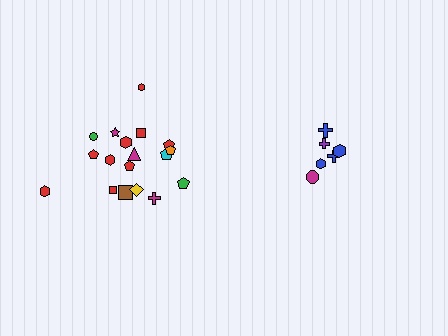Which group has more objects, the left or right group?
The left group.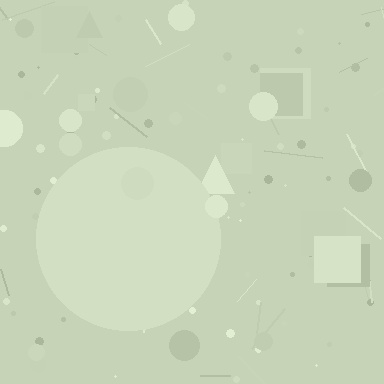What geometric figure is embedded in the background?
A circle is embedded in the background.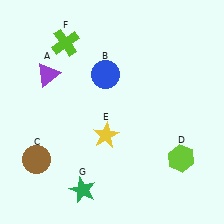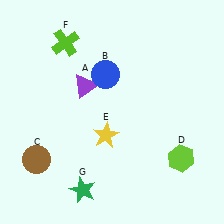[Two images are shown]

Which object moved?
The purple triangle (A) moved right.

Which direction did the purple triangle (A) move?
The purple triangle (A) moved right.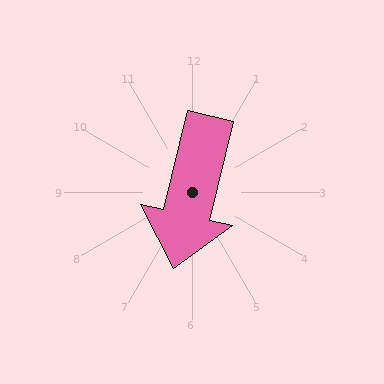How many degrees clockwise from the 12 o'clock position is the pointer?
Approximately 193 degrees.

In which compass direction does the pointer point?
South.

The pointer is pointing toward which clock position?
Roughly 6 o'clock.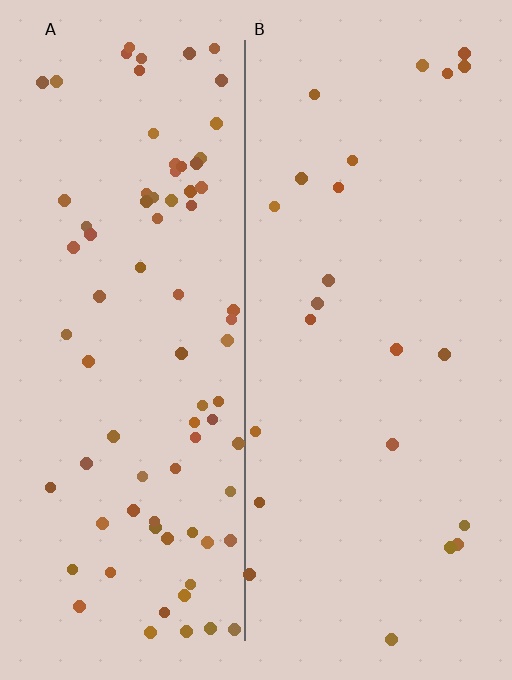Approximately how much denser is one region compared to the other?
Approximately 3.4× — region A over region B.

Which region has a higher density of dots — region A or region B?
A (the left).